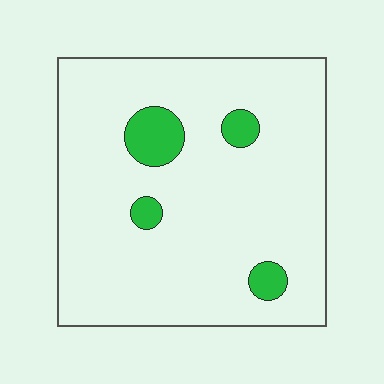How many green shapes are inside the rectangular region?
4.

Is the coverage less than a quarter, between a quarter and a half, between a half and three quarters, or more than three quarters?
Less than a quarter.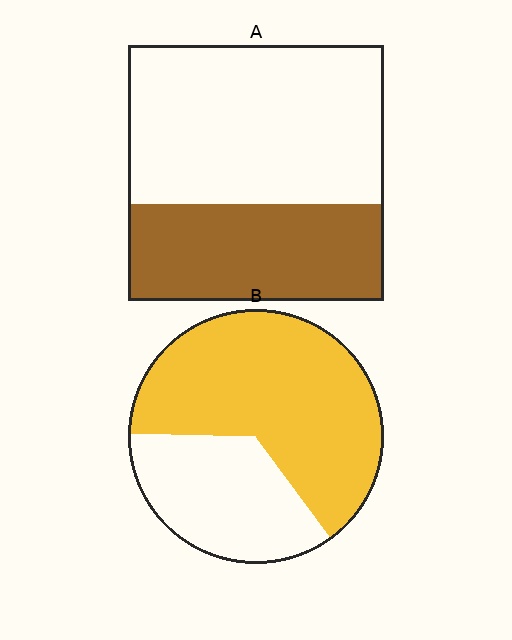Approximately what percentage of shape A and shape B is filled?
A is approximately 40% and B is approximately 65%.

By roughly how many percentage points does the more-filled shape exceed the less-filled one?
By roughly 25 percentage points (B over A).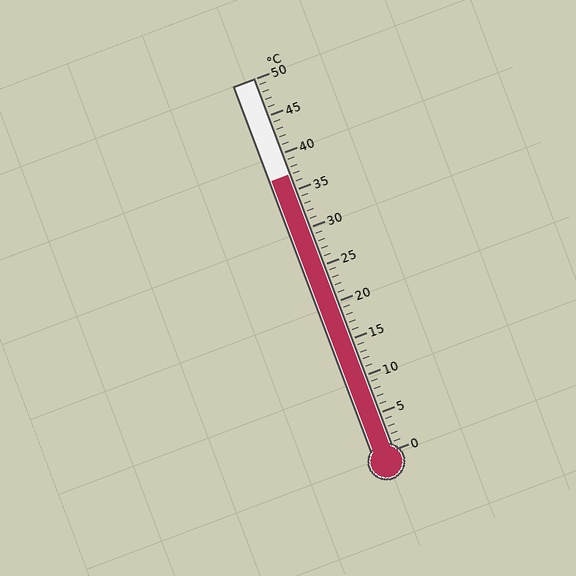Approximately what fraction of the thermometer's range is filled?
The thermometer is filled to approximately 75% of its range.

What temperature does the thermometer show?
The thermometer shows approximately 37°C.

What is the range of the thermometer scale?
The thermometer scale ranges from 0°C to 50°C.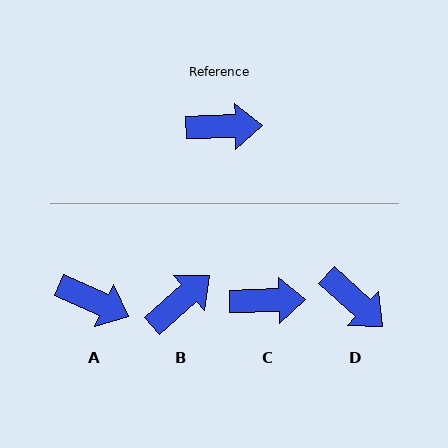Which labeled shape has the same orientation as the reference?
C.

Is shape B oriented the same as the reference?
No, it is off by about 40 degrees.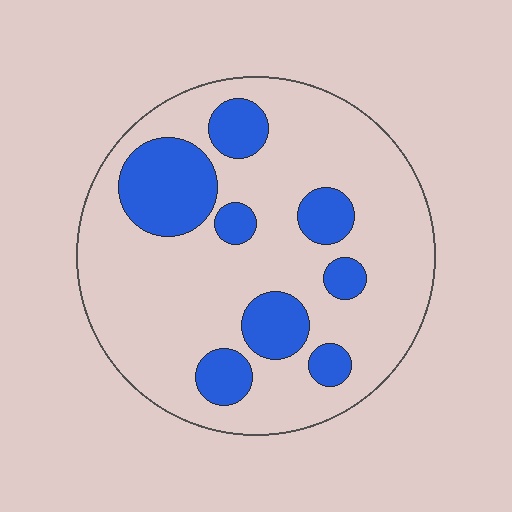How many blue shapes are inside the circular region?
8.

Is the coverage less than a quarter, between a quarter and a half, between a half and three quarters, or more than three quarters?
Less than a quarter.